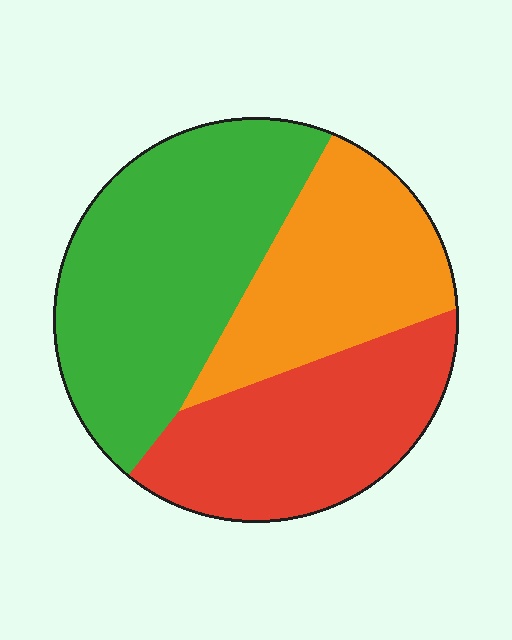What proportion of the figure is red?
Red covers around 30% of the figure.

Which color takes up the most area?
Green, at roughly 40%.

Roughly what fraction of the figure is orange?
Orange covers around 25% of the figure.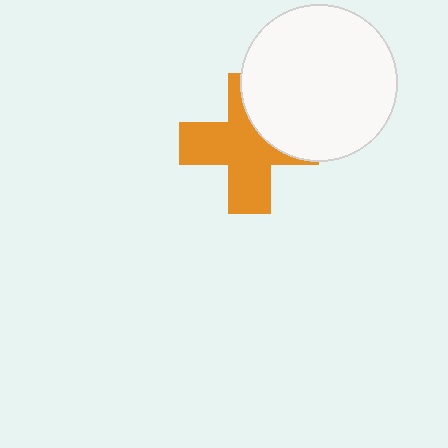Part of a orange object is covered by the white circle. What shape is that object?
It is a cross.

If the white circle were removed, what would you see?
You would see the complete orange cross.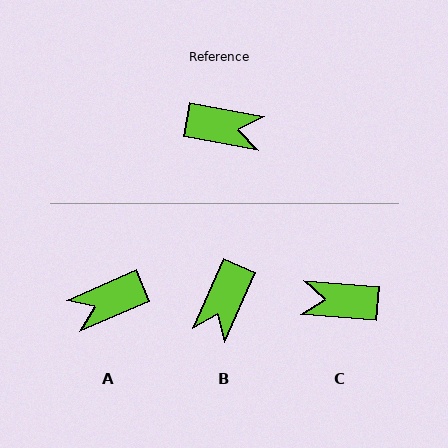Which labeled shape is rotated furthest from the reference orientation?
C, about 174 degrees away.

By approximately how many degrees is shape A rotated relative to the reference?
Approximately 146 degrees clockwise.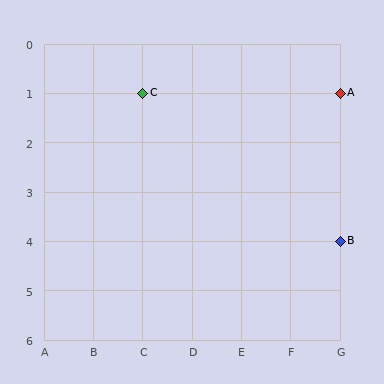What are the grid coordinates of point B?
Point B is at grid coordinates (G, 4).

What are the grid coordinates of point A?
Point A is at grid coordinates (G, 1).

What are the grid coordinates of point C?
Point C is at grid coordinates (C, 1).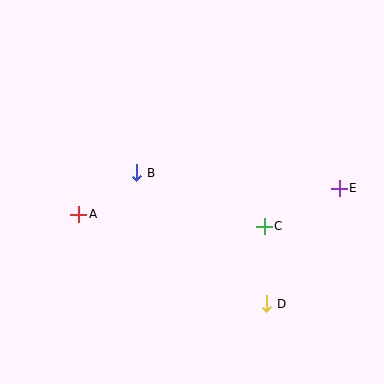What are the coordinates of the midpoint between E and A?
The midpoint between E and A is at (209, 201).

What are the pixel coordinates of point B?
Point B is at (137, 173).